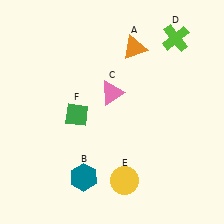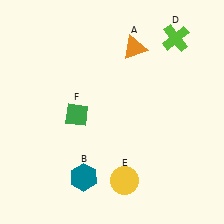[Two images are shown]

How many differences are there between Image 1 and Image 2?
There is 1 difference between the two images.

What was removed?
The pink triangle (C) was removed in Image 2.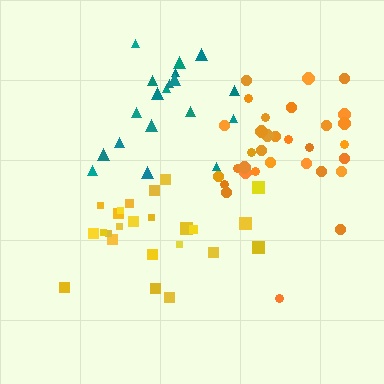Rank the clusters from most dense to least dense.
orange, yellow, teal.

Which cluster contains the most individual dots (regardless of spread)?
Orange (32).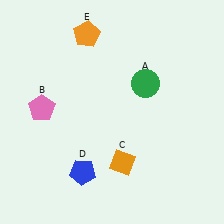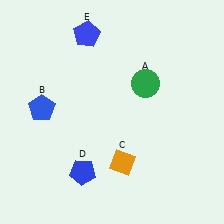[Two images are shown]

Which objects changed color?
B changed from pink to blue. E changed from orange to blue.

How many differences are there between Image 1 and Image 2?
There are 2 differences between the two images.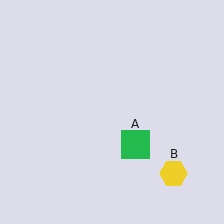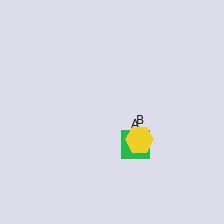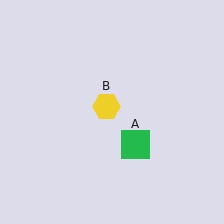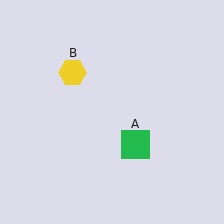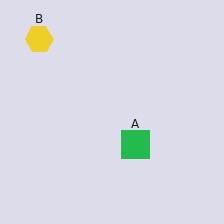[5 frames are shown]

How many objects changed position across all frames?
1 object changed position: yellow hexagon (object B).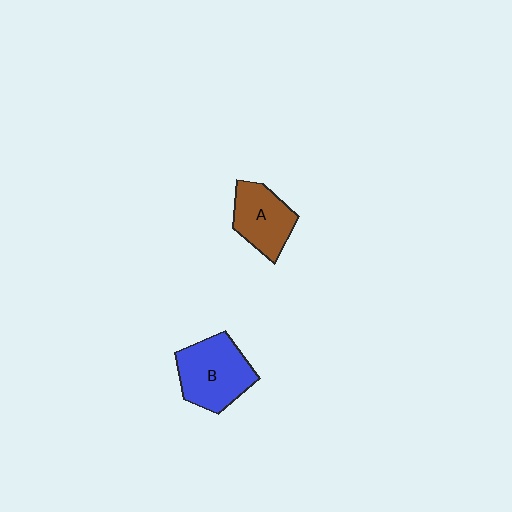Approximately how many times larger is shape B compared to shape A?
Approximately 1.3 times.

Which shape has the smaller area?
Shape A (brown).